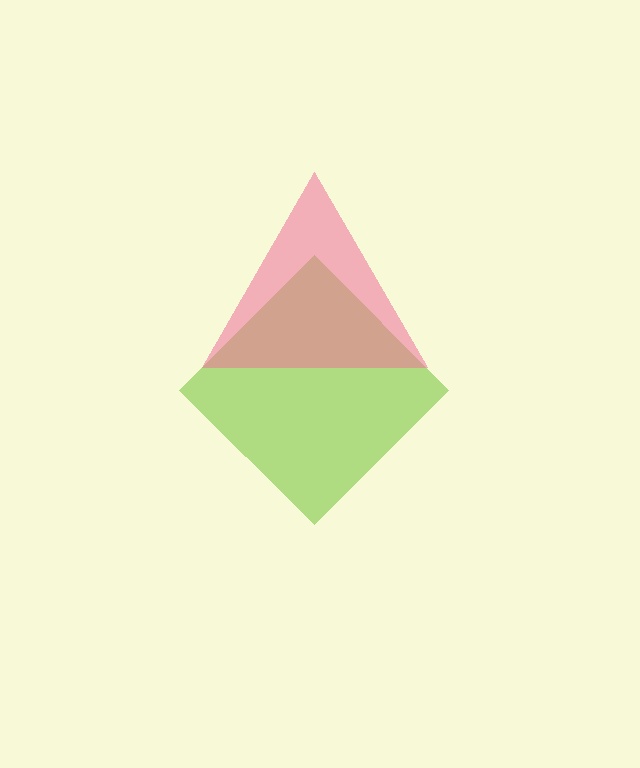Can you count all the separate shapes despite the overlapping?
Yes, there are 2 separate shapes.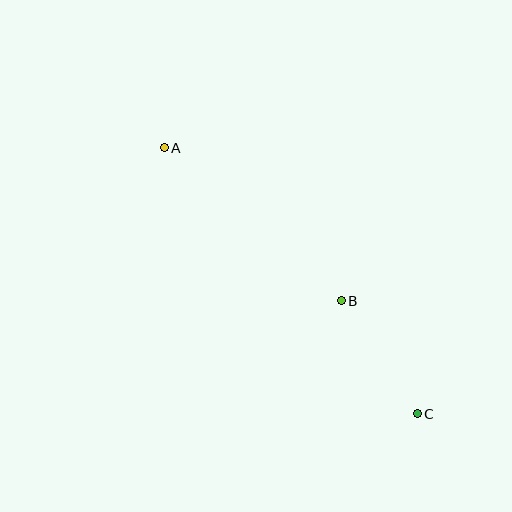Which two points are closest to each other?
Points B and C are closest to each other.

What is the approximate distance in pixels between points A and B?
The distance between A and B is approximately 234 pixels.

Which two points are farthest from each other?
Points A and C are farthest from each other.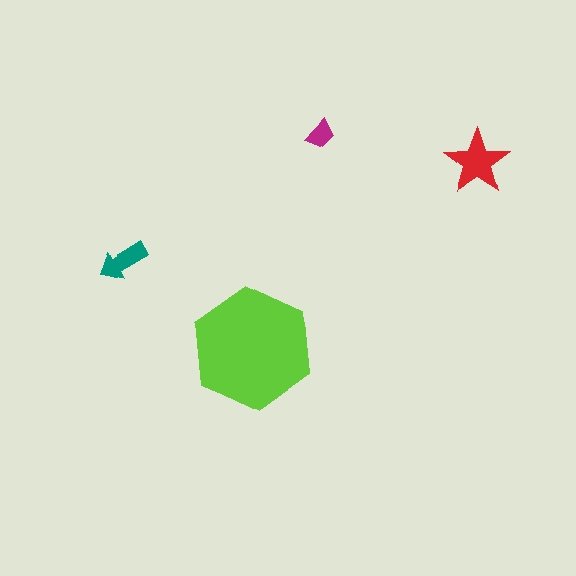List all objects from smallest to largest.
The magenta trapezoid, the teal arrow, the red star, the lime hexagon.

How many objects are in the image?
There are 4 objects in the image.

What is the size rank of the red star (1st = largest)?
2nd.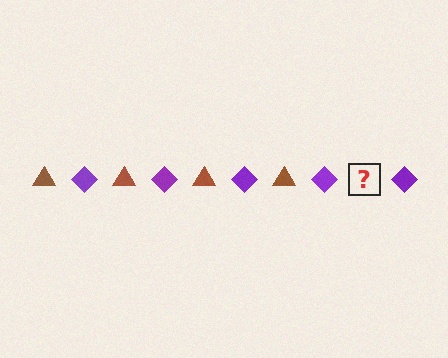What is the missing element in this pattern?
The missing element is a brown triangle.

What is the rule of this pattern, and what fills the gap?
The rule is that the pattern alternates between brown triangle and purple diamond. The gap should be filled with a brown triangle.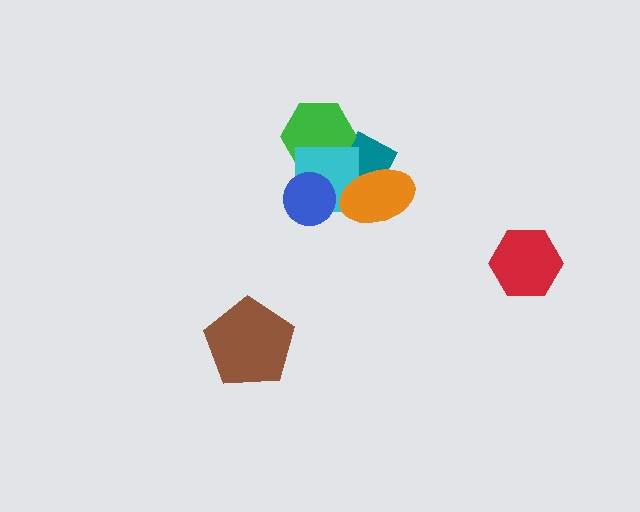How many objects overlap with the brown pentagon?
0 objects overlap with the brown pentagon.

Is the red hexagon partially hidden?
No, no other shape covers it.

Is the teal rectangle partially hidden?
Yes, it is partially covered by another shape.